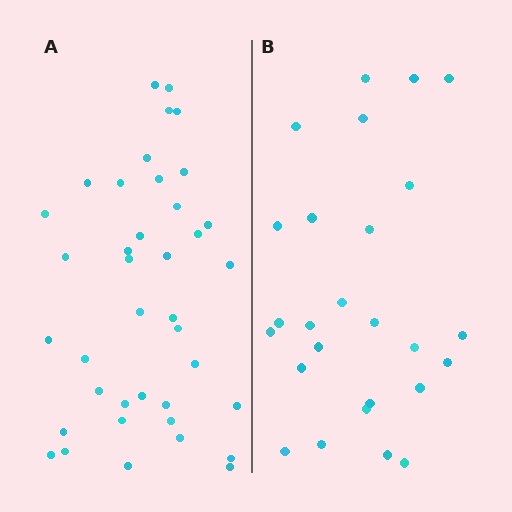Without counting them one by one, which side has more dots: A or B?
Region A (the left region) has more dots.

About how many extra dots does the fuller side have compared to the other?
Region A has approximately 15 more dots than region B.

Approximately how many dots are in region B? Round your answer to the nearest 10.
About 30 dots. (The exact count is 26, which rounds to 30.)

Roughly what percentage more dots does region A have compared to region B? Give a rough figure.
About 50% more.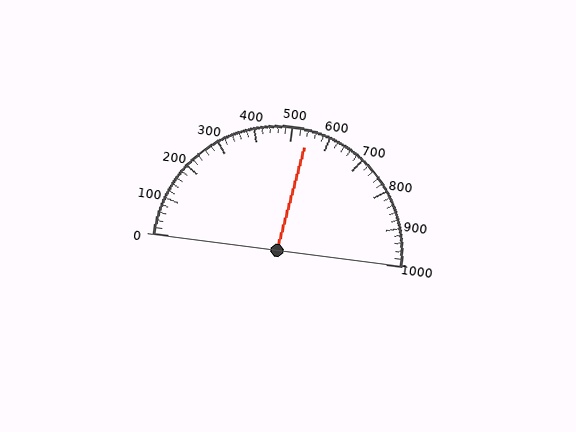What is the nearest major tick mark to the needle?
The nearest major tick mark is 500.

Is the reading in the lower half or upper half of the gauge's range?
The reading is in the upper half of the range (0 to 1000).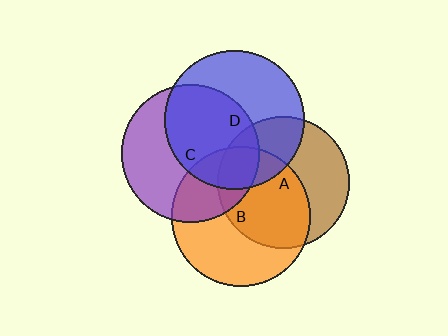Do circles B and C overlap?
Yes.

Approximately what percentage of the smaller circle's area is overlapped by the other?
Approximately 30%.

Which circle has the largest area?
Circle D (blue).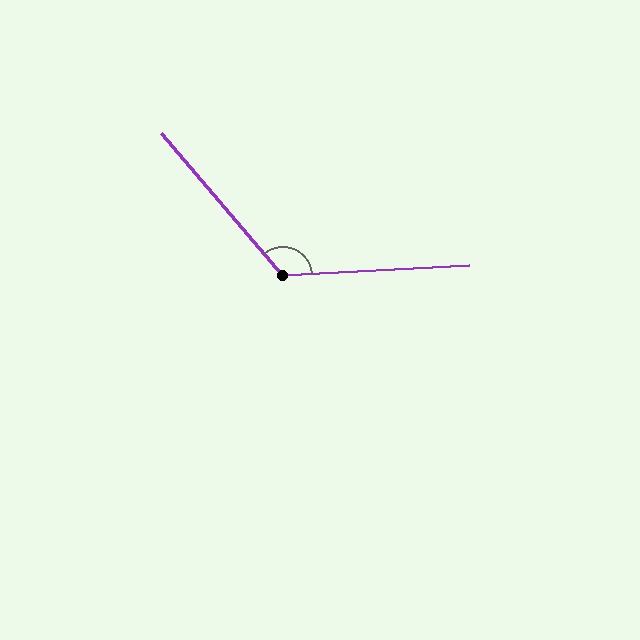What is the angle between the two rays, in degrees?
Approximately 127 degrees.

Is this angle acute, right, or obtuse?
It is obtuse.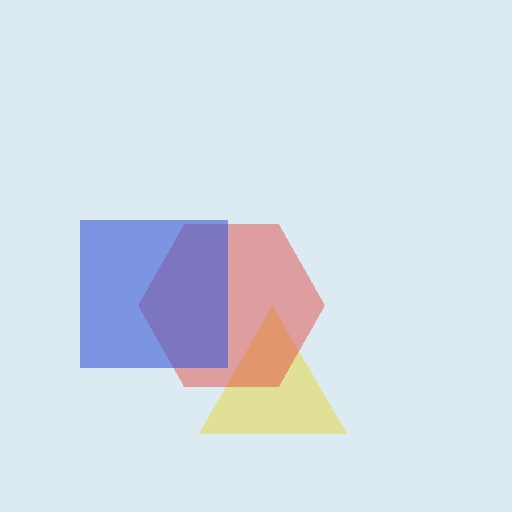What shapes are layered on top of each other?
The layered shapes are: a yellow triangle, a red hexagon, a blue square.